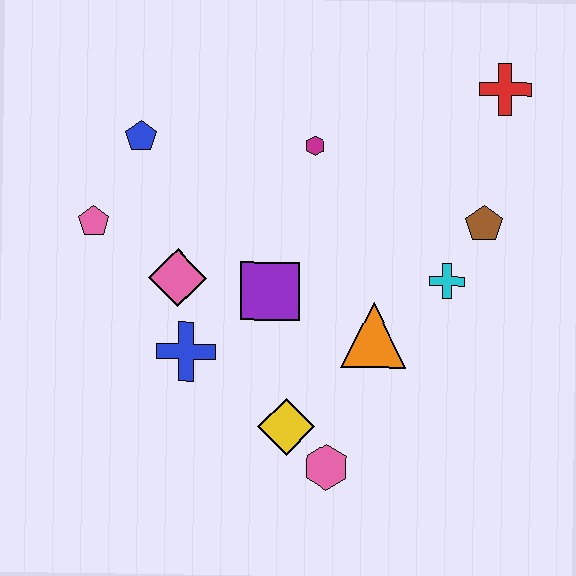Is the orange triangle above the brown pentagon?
No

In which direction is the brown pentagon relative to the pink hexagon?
The brown pentagon is above the pink hexagon.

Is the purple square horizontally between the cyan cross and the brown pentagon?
No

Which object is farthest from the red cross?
The pink pentagon is farthest from the red cross.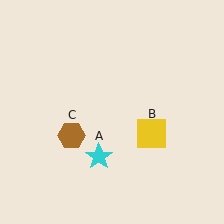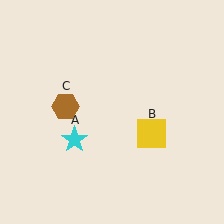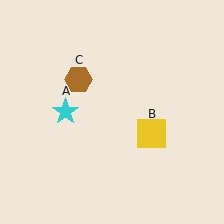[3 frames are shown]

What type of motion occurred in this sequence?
The cyan star (object A), brown hexagon (object C) rotated clockwise around the center of the scene.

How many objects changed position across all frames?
2 objects changed position: cyan star (object A), brown hexagon (object C).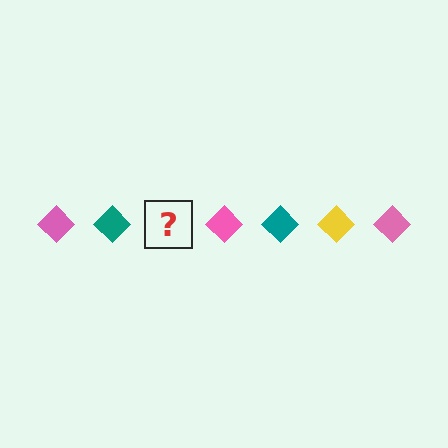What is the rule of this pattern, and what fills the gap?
The rule is that the pattern cycles through pink, teal, yellow diamonds. The gap should be filled with a yellow diamond.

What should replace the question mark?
The question mark should be replaced with a yellow diamond.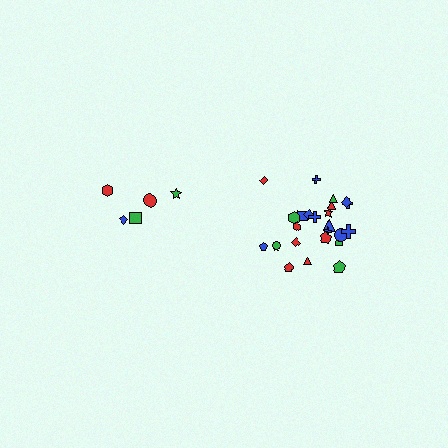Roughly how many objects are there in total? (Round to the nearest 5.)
Roughly 30 objects in total.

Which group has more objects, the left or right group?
The right group.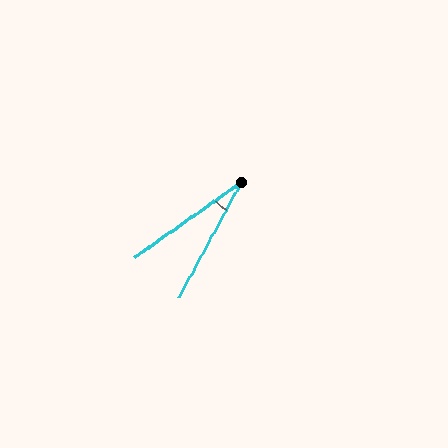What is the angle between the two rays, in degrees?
Approximately 27 degrees.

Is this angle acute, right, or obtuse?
It is acute.